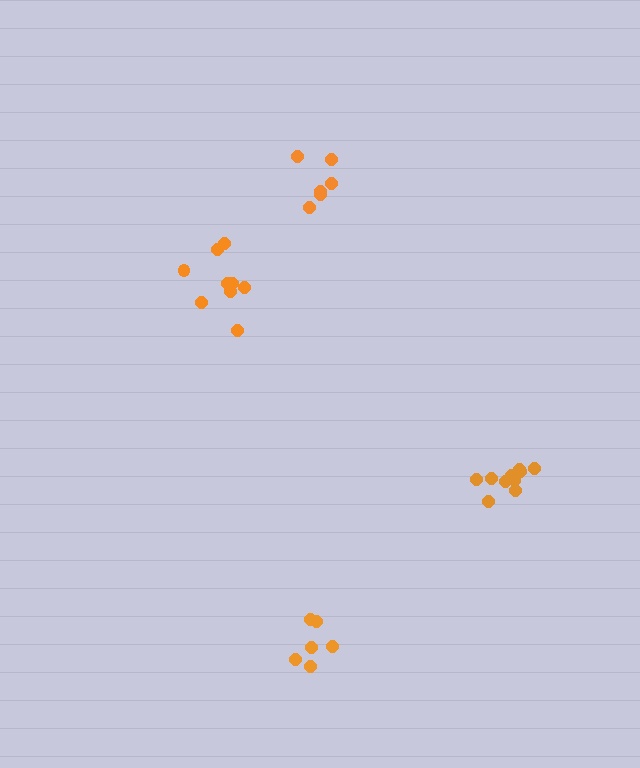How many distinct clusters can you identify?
There are 4 distinct clusters.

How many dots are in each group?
Group 1: 11 dots, Group 2: 6 dots, Group 3: 10 dots, Group 4: 6 dots (33 total).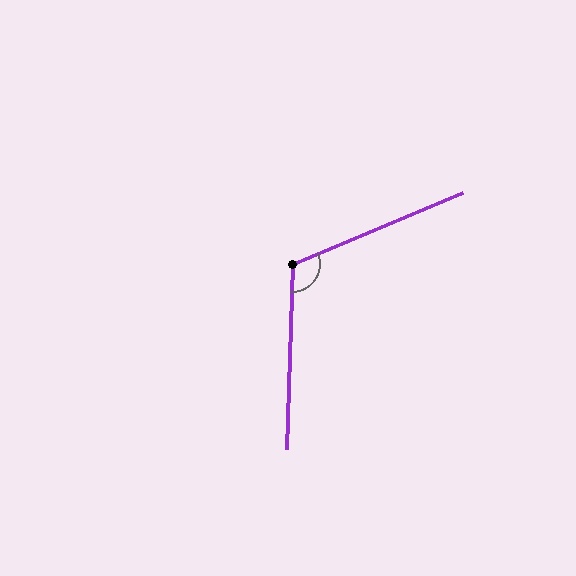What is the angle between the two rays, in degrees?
Approximately 114 degrees.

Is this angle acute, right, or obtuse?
It is obtuse.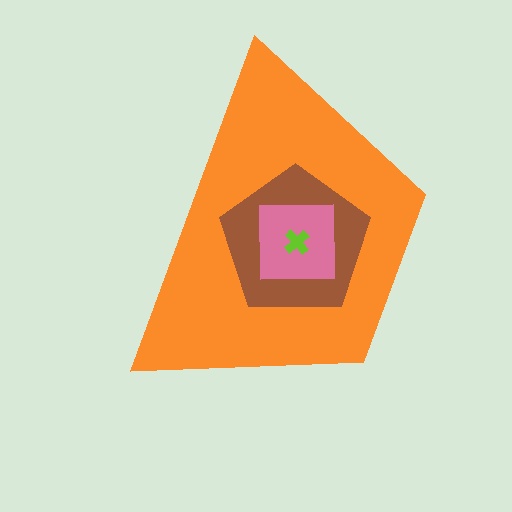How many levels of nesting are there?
4.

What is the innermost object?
The lime cross.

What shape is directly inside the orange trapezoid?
The brown pentagon.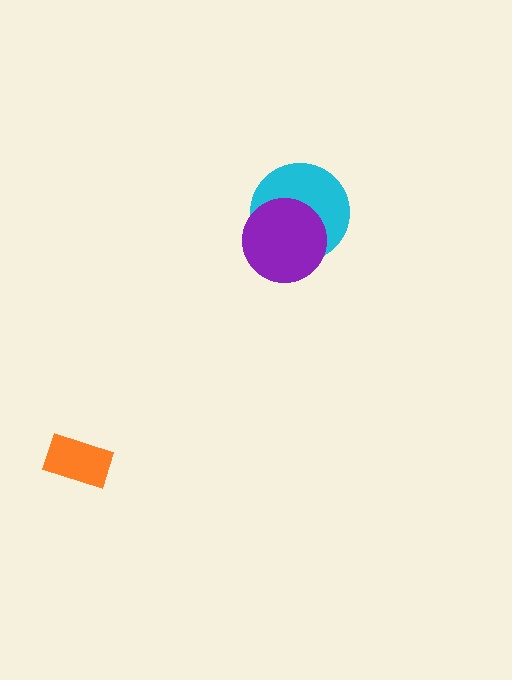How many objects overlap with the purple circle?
1 object overlaps with the purple circle.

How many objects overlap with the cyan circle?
1 object overlaps with the cyan circle.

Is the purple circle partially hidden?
No, no other shape covers it.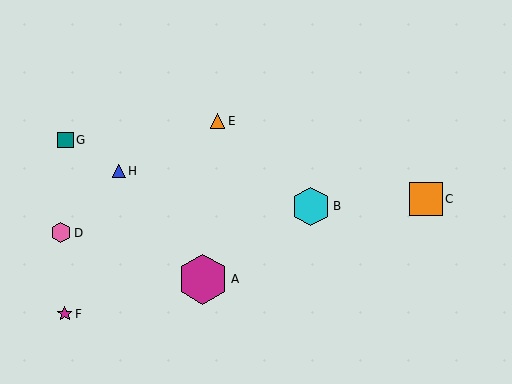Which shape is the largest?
The magenta hexagon (labeled A) is the largest.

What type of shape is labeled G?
Shape G is a teal square.